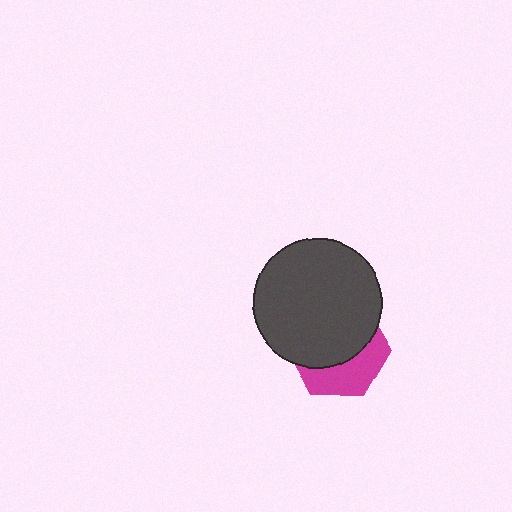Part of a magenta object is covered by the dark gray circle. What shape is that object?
It is a hexagon.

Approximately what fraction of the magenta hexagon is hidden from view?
Roughly 61% of the magenta hexagon is hidden behind the dark gray circle.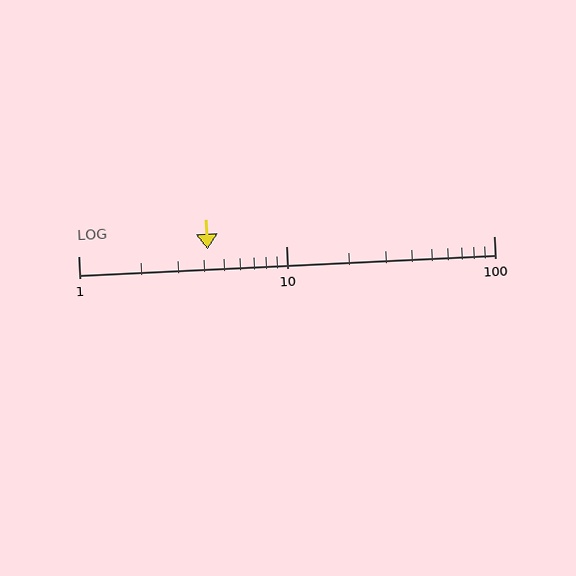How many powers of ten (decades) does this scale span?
The scale spans 2 decades, from 1 to 100.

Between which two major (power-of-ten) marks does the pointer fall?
The pointer is between 1 and 10.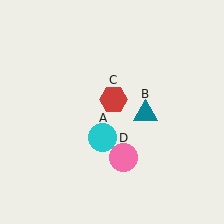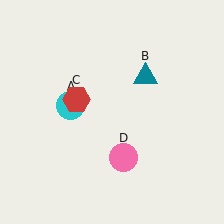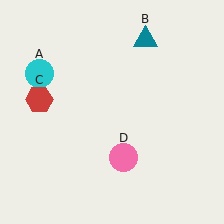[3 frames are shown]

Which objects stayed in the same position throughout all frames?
Pink circle (object D) remained stationary.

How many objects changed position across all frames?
3 objects changed position: cyan circle (object A), teal triangle (object B), red hexagon (object C).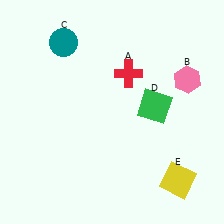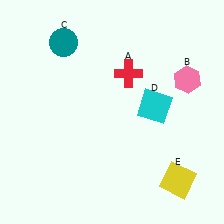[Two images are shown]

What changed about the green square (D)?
In Image 1, D is green. In Image 2, it changed to cyan.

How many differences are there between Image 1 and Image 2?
There is 1 difference between the two images.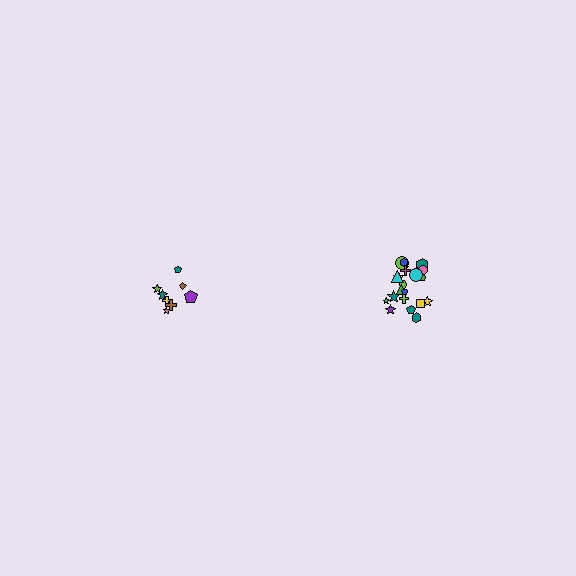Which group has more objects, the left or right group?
The right group.